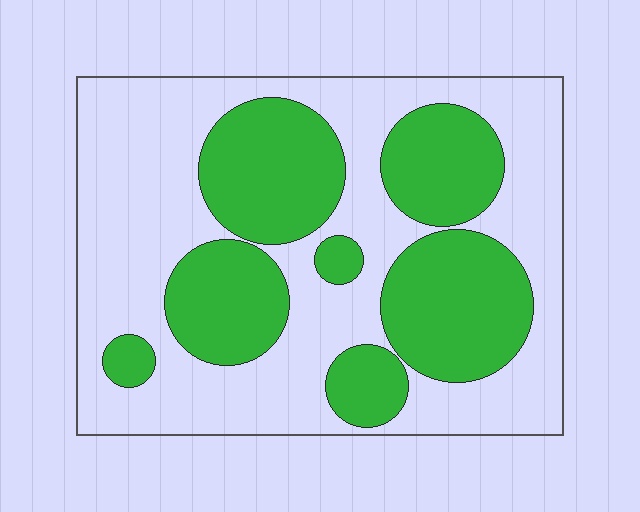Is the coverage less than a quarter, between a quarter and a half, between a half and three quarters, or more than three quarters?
Between a quarter and a half.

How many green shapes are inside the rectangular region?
7.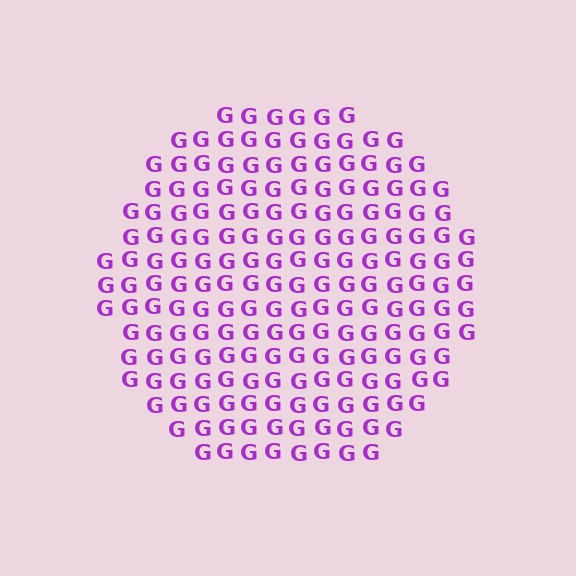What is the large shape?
The large shape is a circle.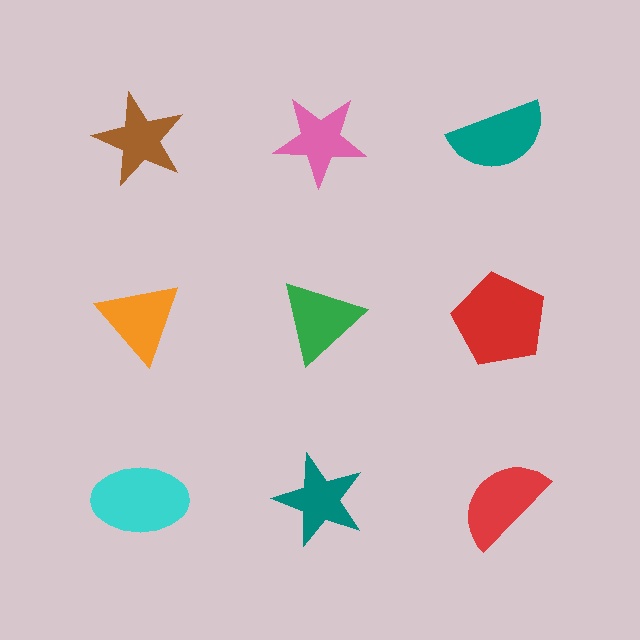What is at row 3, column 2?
A teal star.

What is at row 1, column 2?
A pink star.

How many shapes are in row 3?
3 shapes.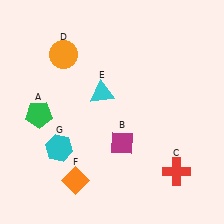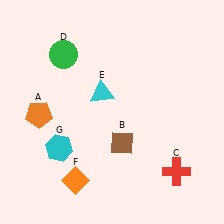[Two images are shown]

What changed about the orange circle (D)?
In Image 1, D is orange. In Image 2, it changed to green.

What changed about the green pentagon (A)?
In Image 1, A is green. In Image 2, it changed to orange.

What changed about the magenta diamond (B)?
In Image 1, B is magenta. In Image 2, it changed to brown.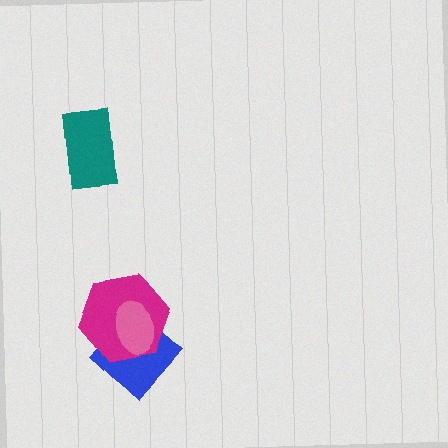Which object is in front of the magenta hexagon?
The pink ellipse is in front of the magenta hexagon.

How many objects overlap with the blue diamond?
2 objects overlap with the blue diamond.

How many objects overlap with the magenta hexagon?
2 objects overlap with the magenta hexagon.